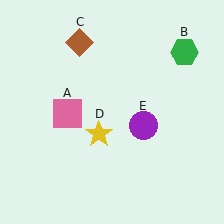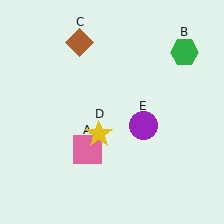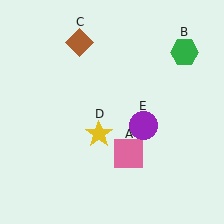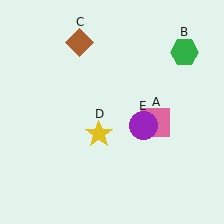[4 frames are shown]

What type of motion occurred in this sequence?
The pink square (object A) rotated counterclockwise around the center of the scene.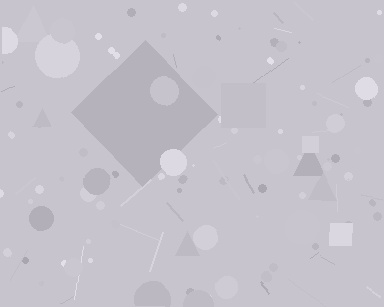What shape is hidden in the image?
A diamond is hidden in the image.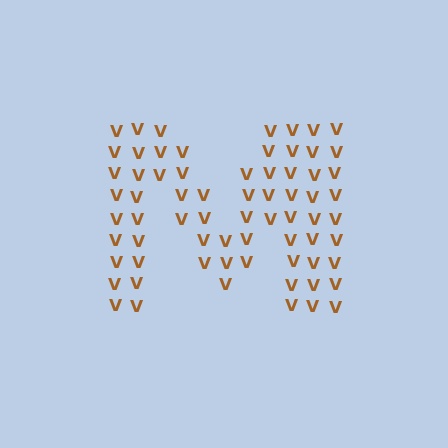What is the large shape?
The large shape is the letter M.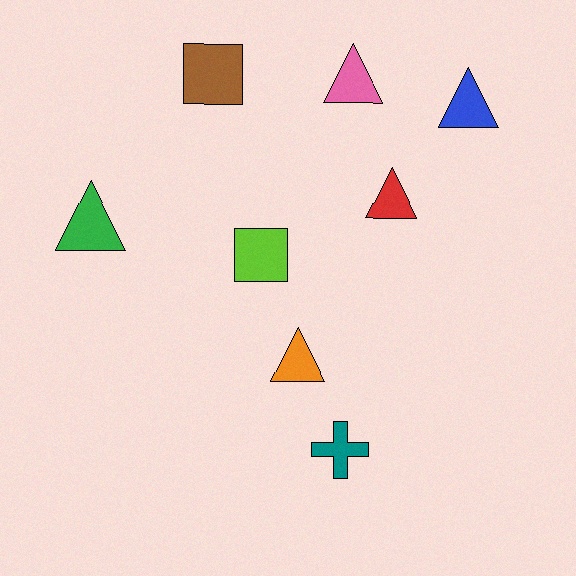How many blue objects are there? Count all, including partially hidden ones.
There is 1 blue object.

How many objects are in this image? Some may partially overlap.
There are 8 objects.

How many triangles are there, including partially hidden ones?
There are 5 triangles.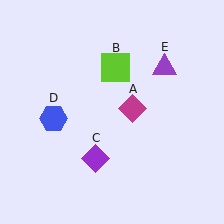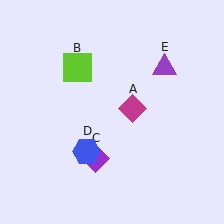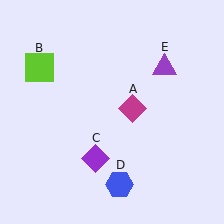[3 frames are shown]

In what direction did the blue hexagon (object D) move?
The blue hexagon (object D) moved down and to the right.